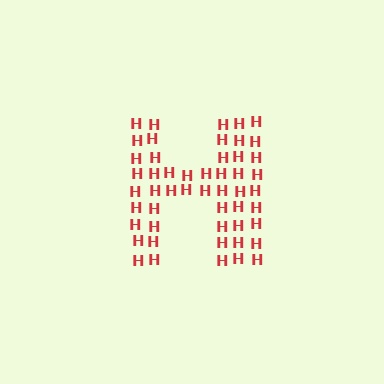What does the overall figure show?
The overall figure shows the letter H.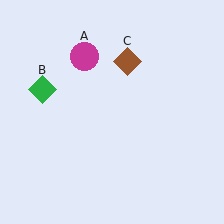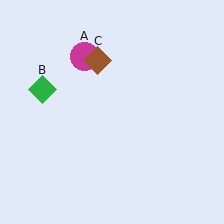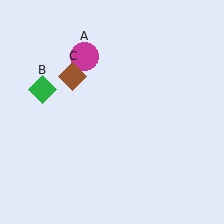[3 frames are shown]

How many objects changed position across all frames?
1 object changed position: brown diamond (object C).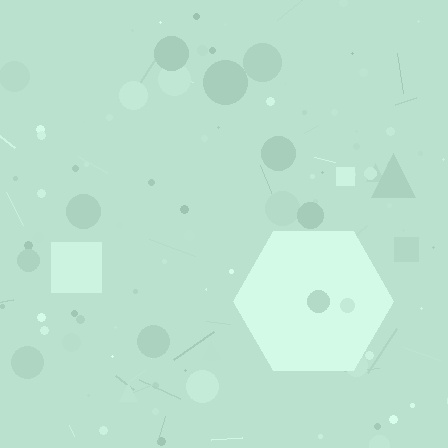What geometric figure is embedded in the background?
A hexagon is embedded in the background.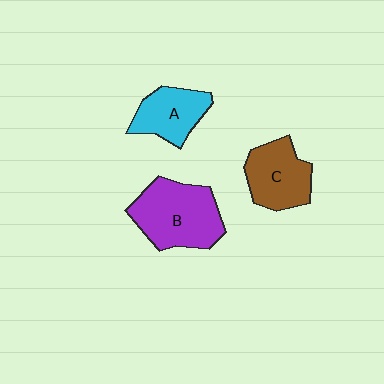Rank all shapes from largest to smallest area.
From largest to smallest: B (purple), C (brown), A (cyan).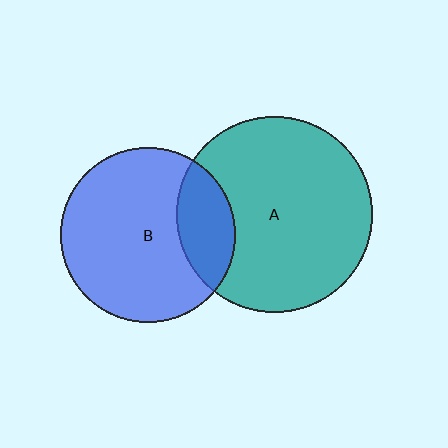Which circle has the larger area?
Circle A (teal).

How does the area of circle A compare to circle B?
Approximately 1.3 times.